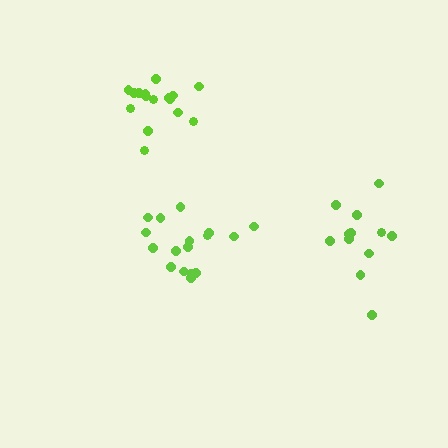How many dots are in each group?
Group 1: 16 dots, Group 2: 12 dots, Group 3: 17 dots (45 total).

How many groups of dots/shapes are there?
There are 3 groups.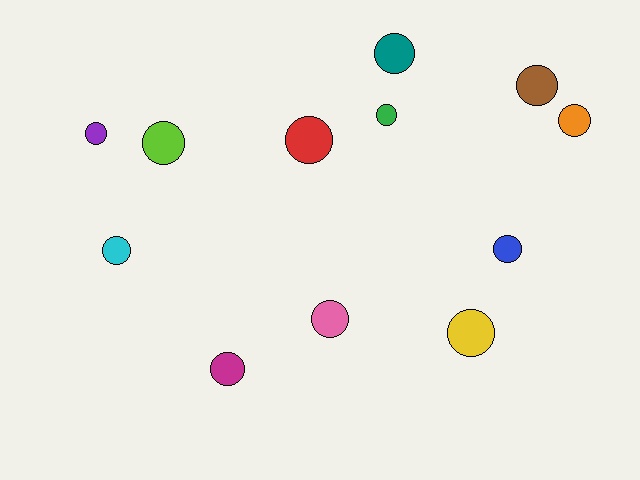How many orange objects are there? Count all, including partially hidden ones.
There is 1 orange object.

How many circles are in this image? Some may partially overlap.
There are 12 circles.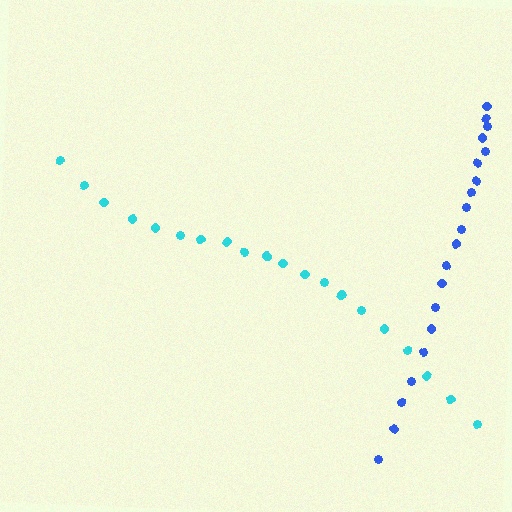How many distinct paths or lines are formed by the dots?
There are 2 distinct paths.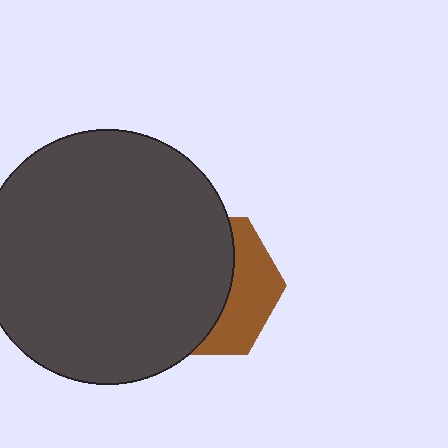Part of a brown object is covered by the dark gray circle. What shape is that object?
It is a hexagon.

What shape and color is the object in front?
The object in front is a dark gray circle.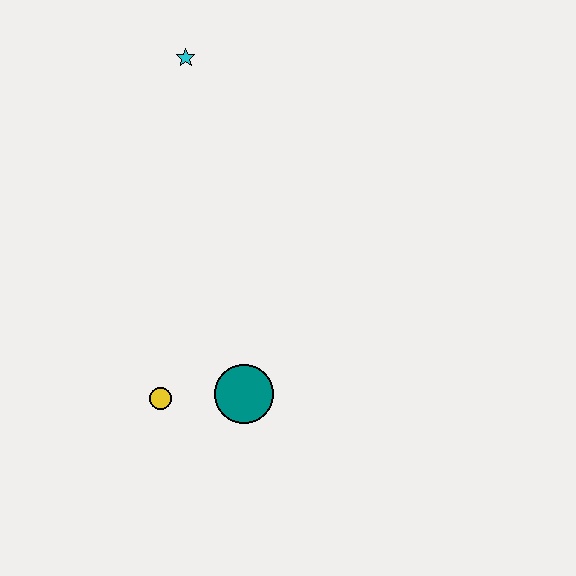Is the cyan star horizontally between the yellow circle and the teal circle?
Yes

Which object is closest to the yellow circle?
The teal circle is closest to the yellow circle.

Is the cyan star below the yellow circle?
No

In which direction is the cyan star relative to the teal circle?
The cyan star is above the teal circle.